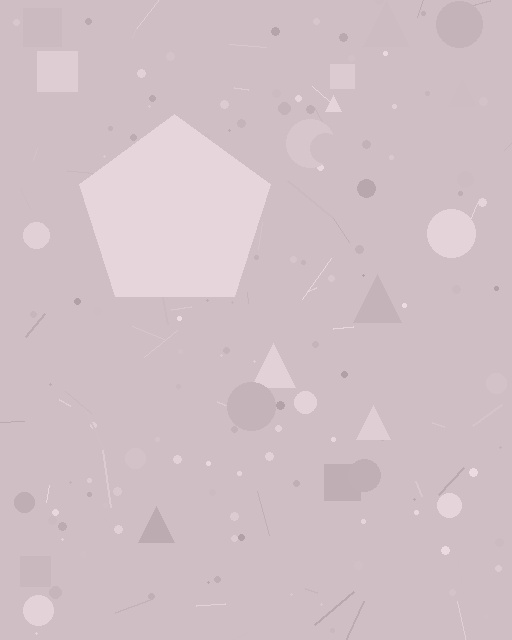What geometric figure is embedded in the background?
A pentagon is embedded in the background.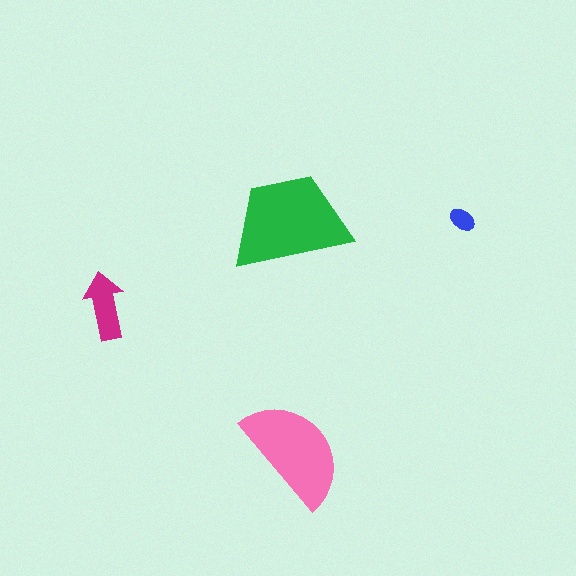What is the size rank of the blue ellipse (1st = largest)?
4th.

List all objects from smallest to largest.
The blue ellipse, the magenta arrow, the pink semicircle, the green trapezoid.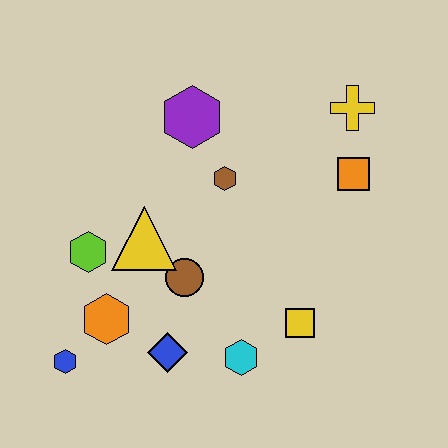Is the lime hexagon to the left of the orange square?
Yes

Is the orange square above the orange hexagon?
Yes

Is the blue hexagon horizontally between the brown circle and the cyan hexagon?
No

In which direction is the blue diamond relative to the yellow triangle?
The blue diamond is below the yellow triangle.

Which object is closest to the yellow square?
The cyan hexagon is closest to the yellow square.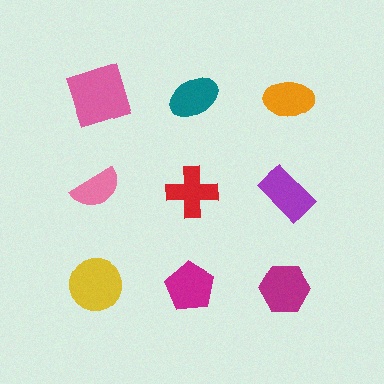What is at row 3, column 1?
A yellow circle.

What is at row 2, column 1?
A pink semicircle.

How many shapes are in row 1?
3 shapes.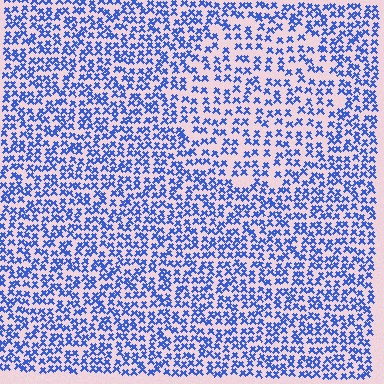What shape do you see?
I see a circle.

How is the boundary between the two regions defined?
The boundary is defined by a change in element density (approximately 1.6x ratio). All elements are the same color, size, and shape.